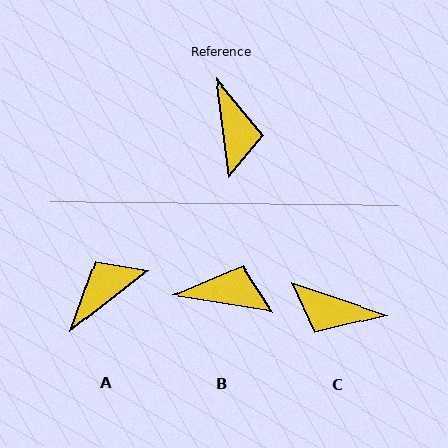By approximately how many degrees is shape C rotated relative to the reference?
Approximately 116 degrees clockwise.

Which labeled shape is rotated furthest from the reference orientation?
A, about 121 degrees away.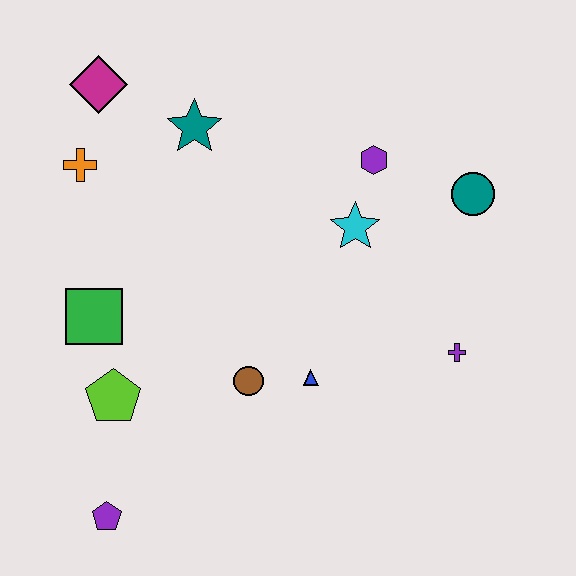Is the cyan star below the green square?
No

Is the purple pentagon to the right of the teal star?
No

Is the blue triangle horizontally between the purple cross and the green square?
Yes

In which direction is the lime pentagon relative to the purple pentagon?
The lime pentagon is above the purple pentagon.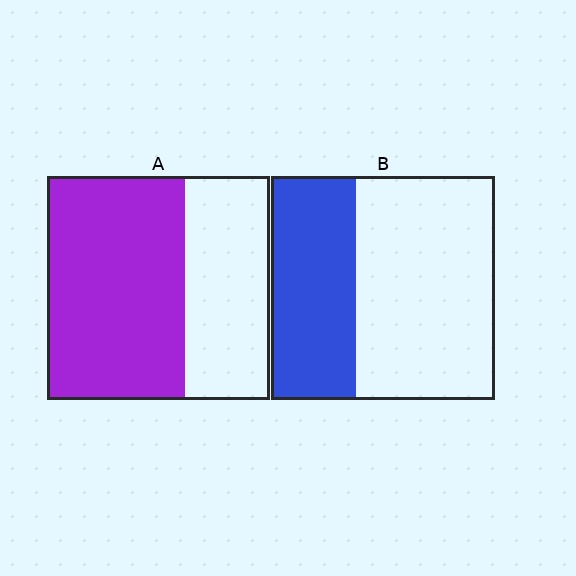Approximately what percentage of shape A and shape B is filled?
A is approximately 60% and B is approximately 40%.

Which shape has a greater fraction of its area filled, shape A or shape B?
Shape A.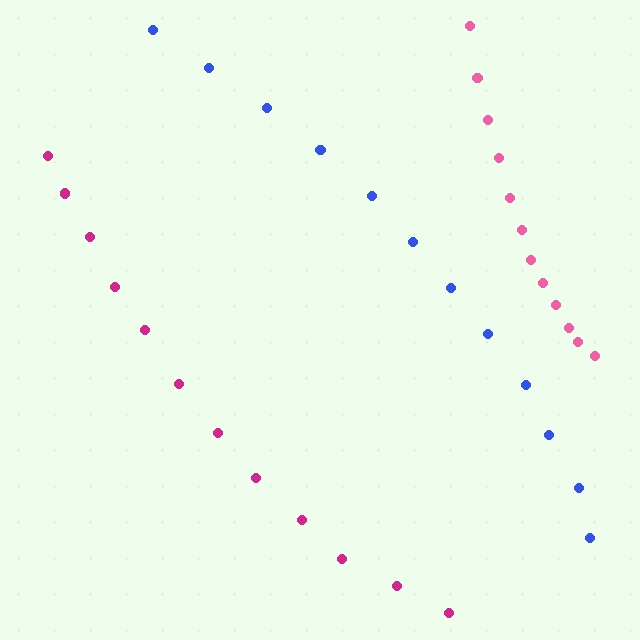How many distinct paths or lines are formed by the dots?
There are 3 distinct paths.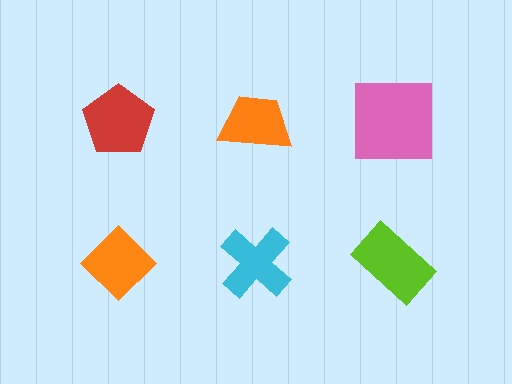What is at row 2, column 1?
An orange diamond.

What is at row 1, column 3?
A pink square.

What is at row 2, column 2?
A cyan cross.